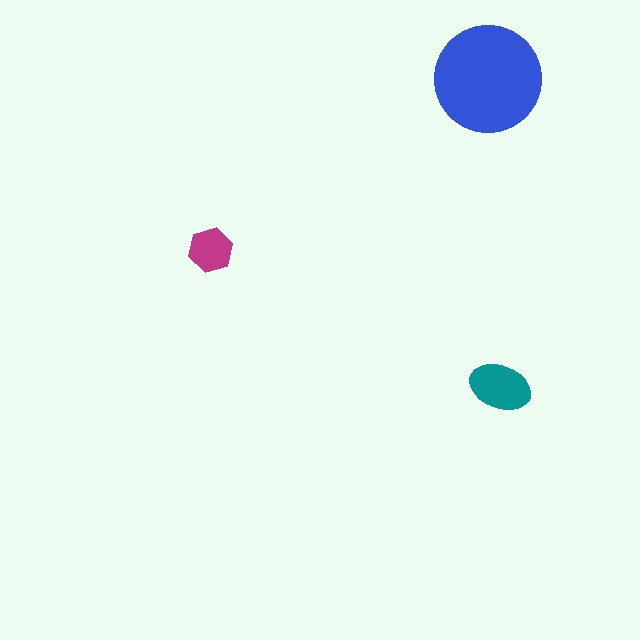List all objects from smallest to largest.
The magenta hexagon, the teal ellipse, the blue circle.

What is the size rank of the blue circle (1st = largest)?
1st.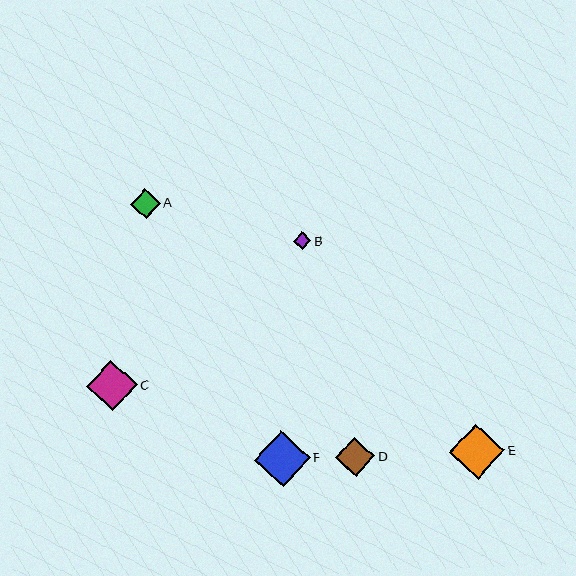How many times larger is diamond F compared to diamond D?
Diamond F is approximately 1.4 times the size of diamond D.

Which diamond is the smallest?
Diamond B is the smallest with a size of approximately 18 pixels.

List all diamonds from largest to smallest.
From largest to smallest: F, E, C, D, A, B.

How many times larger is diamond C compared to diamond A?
Diamond C is approximately 1.7 times the size of diamond A.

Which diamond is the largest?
Diamond F is the largest with a size of approximately 56 pixels.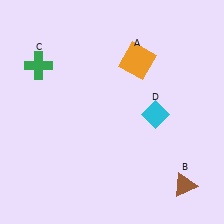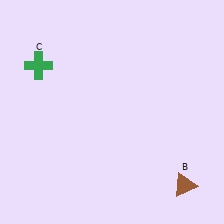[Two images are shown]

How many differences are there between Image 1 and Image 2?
There are 2 differences between the two images.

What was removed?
The orange square (A), the cyan diamond (D) were removed in Image 2.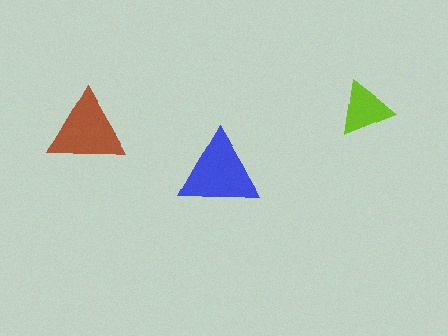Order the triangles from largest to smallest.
the blue one, the brown one, the lime one.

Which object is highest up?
The lime triangle is topmost.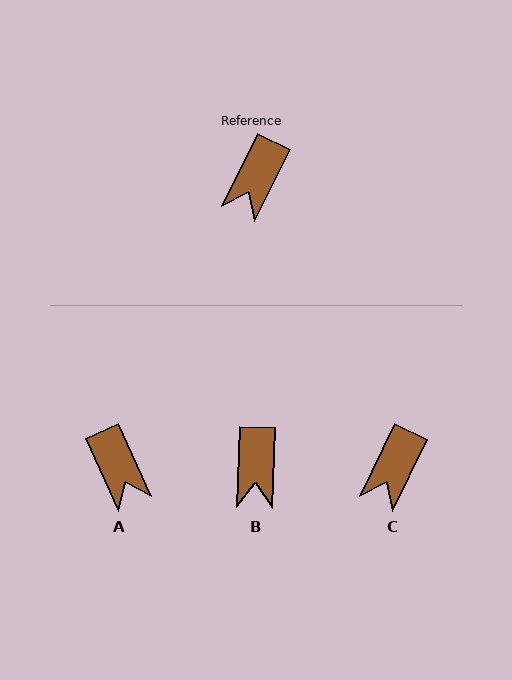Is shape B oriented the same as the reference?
No, it is off by about 24 degrees.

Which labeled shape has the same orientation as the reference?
C.